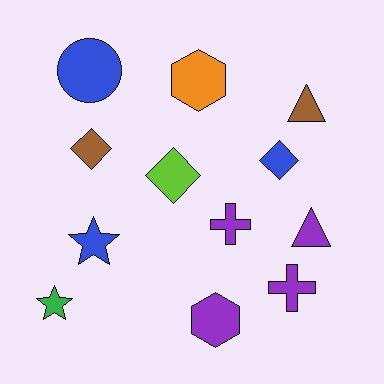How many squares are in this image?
There are no squares.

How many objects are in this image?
There are 12 objects.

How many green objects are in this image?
There is 1 green object.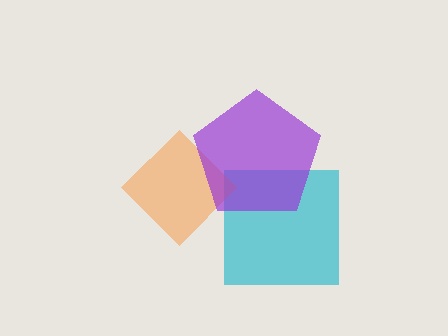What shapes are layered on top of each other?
The layered shapes are: a cyan square, an orange diamond, a purple pentagon.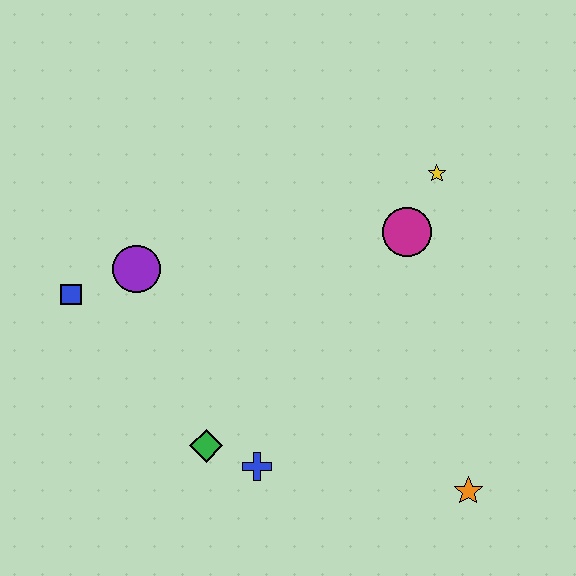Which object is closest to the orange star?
The blue cross is closest to the orange star.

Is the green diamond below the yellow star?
Yes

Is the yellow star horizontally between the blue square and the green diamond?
No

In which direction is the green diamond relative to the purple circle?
The green diamond is below the purple circle.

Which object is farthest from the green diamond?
The yellow star is farthest from the green diamond.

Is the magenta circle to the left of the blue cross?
No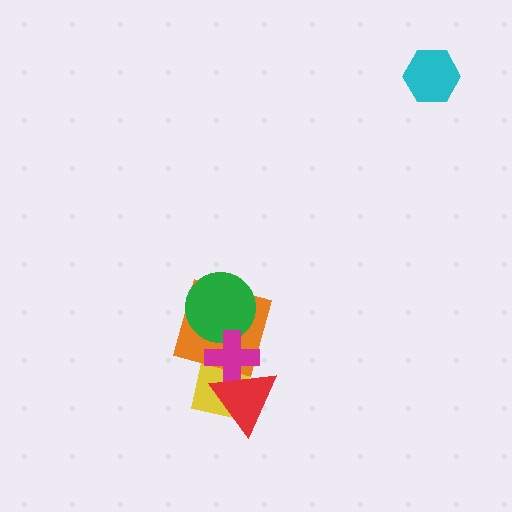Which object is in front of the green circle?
The magenta cross is in front of the green circle.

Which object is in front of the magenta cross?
The red triangle is in front of the magenta cross.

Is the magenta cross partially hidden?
Yes, it is partially covered by another shape.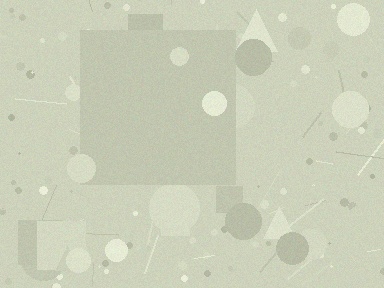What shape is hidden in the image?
A square is hidden in the image.